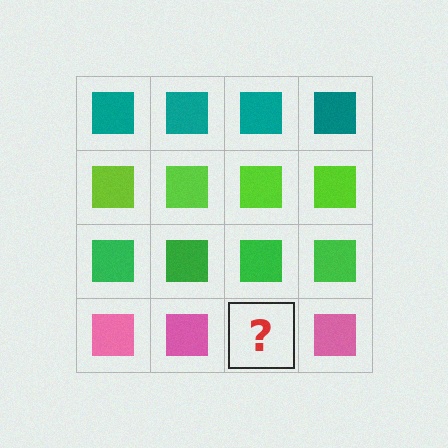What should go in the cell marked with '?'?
The missing cell should contain a pink square.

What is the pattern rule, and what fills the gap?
The rule is that each row has a consistent color. The gap should be filled with a pink square.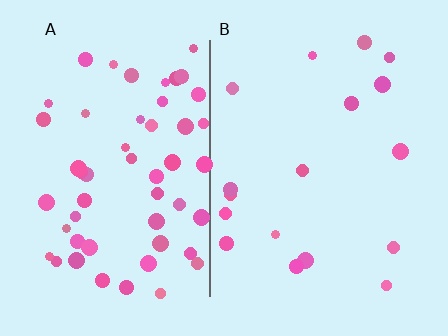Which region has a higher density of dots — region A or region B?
A (the left).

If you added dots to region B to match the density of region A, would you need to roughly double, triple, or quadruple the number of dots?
Approximately triple.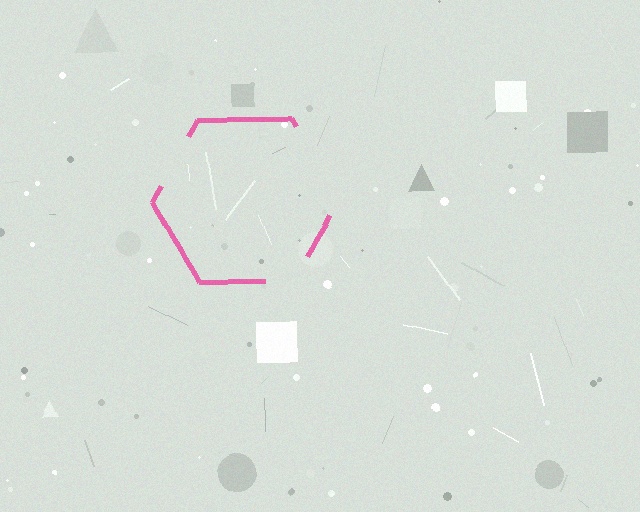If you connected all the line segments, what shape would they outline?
They would outline a hexagon.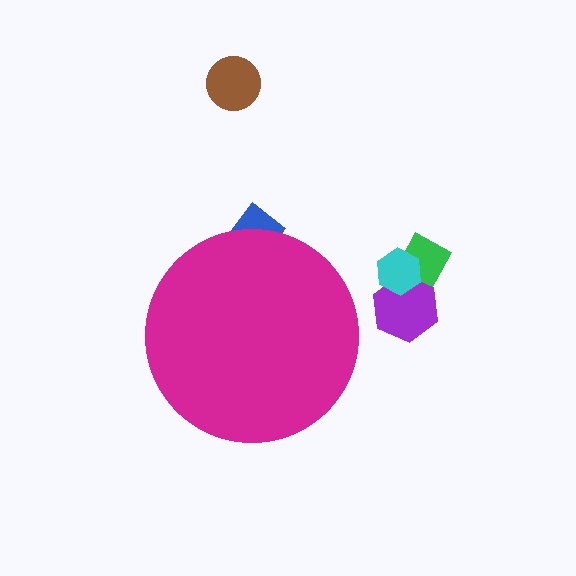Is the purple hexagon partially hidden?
No, the purple hexagon is fully visible.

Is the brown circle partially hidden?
No, the brown circle is fully visible.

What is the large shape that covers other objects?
A magenta circle.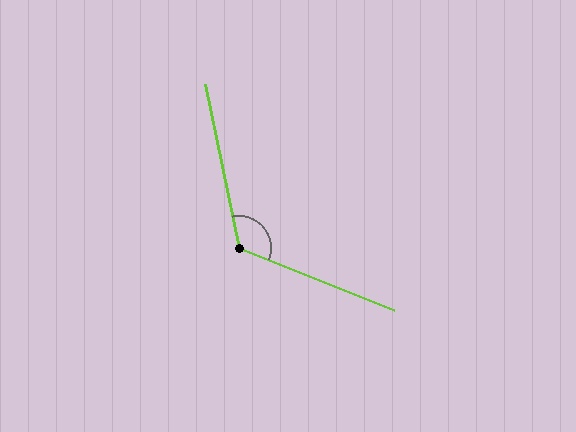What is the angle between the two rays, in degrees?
Approximately 123 degrees.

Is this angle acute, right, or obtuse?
It is obtuse.